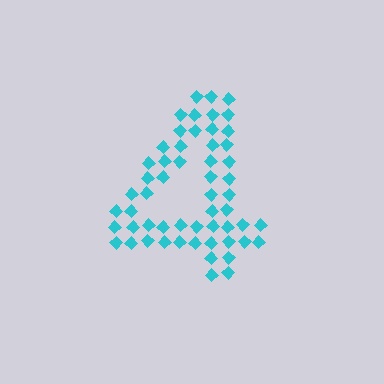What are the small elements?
The small elements are diamonds.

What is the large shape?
The large shape is the digit 4.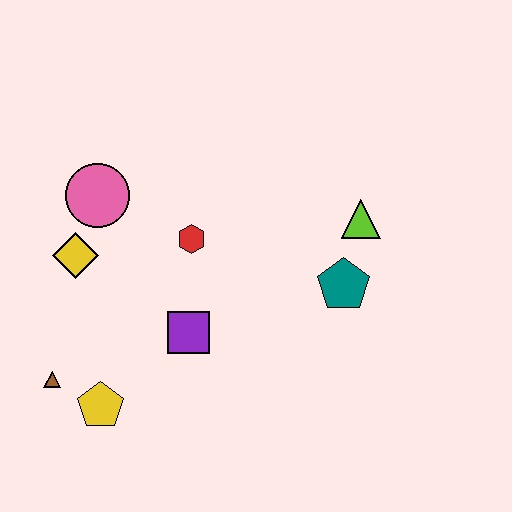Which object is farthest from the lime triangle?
The brown triangle is farthest from the lime triangle.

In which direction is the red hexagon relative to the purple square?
The red hexagon is above the purple square.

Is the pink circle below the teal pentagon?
No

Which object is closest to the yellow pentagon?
The brown triangle is closest to the yellow pentagon.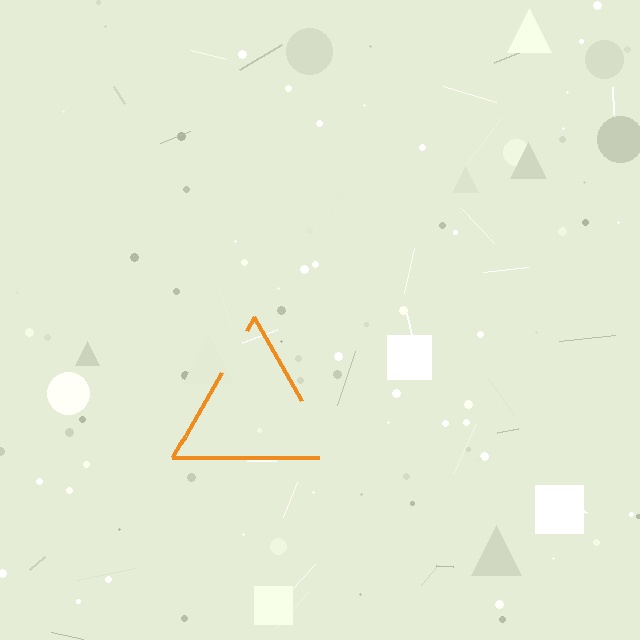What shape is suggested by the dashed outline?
The dashed outline suggests a triangle.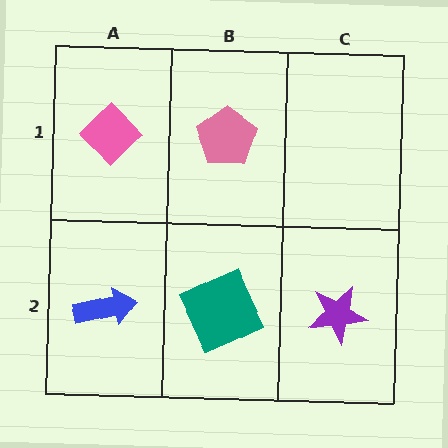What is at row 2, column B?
A teal square.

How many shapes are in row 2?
3 shapes.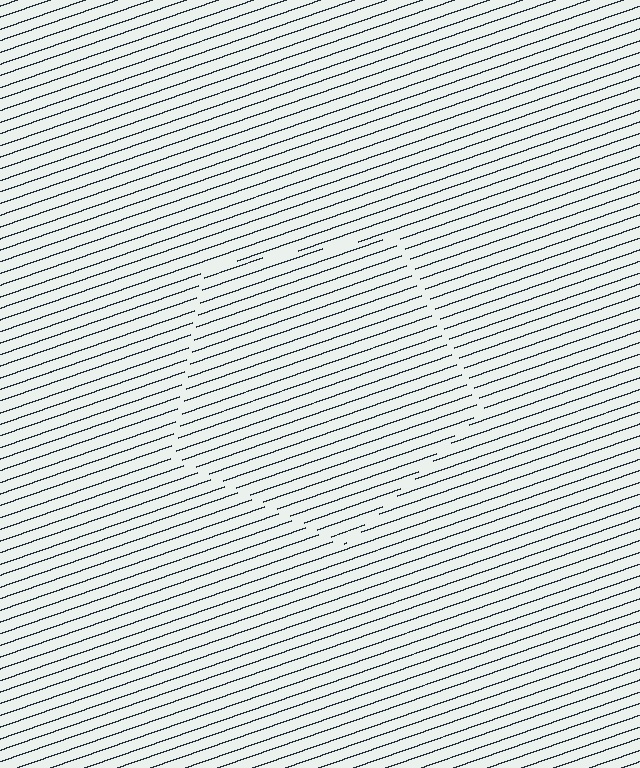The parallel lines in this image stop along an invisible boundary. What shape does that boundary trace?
An illusory pentagon. The interior of the shape contains the same grating, shifted by half a period — the contour is defined by the phase discontinuity where line-ends from the inner and outer gratings abut.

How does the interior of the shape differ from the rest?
The interior of the shape contains the same grating, shifted by half a period — the contour is defined by the phase discontinuity where line-ends from the inner and outer gratings abut.